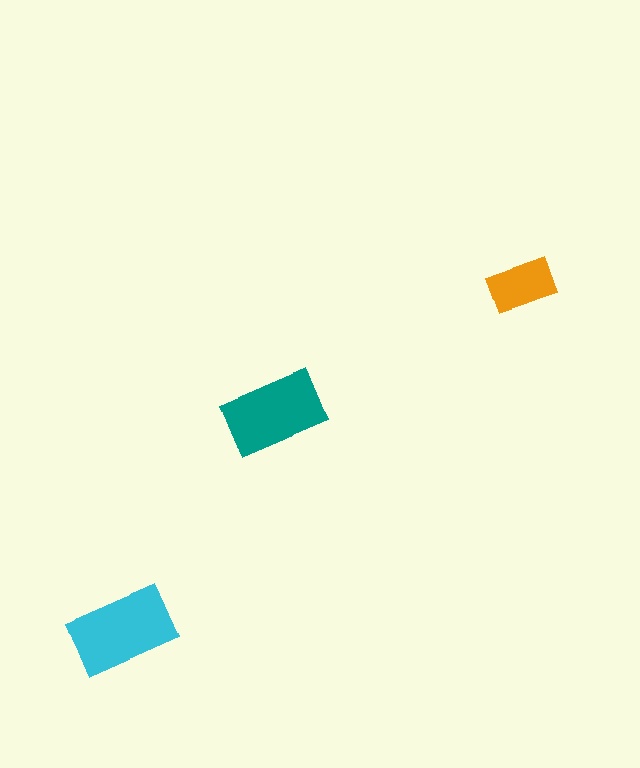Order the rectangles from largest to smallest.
the cyan one, the teal one, the orange one.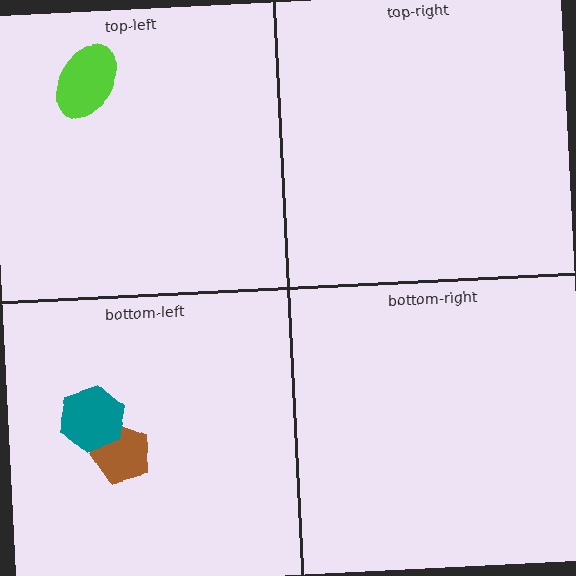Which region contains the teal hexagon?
The bottom-left region.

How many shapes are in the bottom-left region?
2.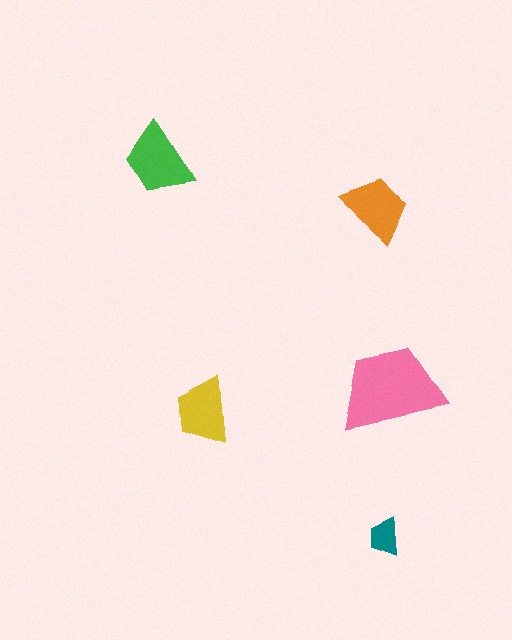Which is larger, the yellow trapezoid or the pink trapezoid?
The pink one.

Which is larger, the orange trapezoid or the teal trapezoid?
The orange one.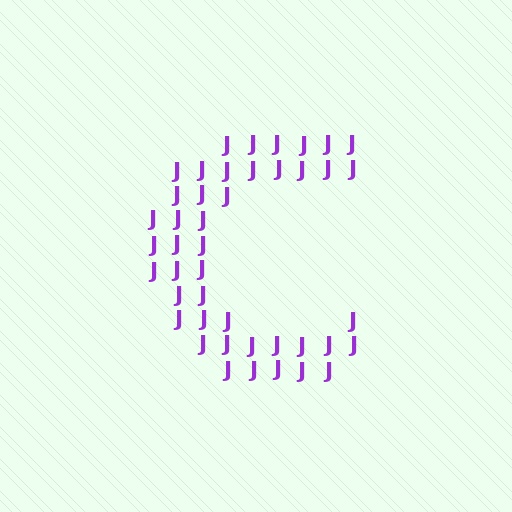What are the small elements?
The small elements are letter J's.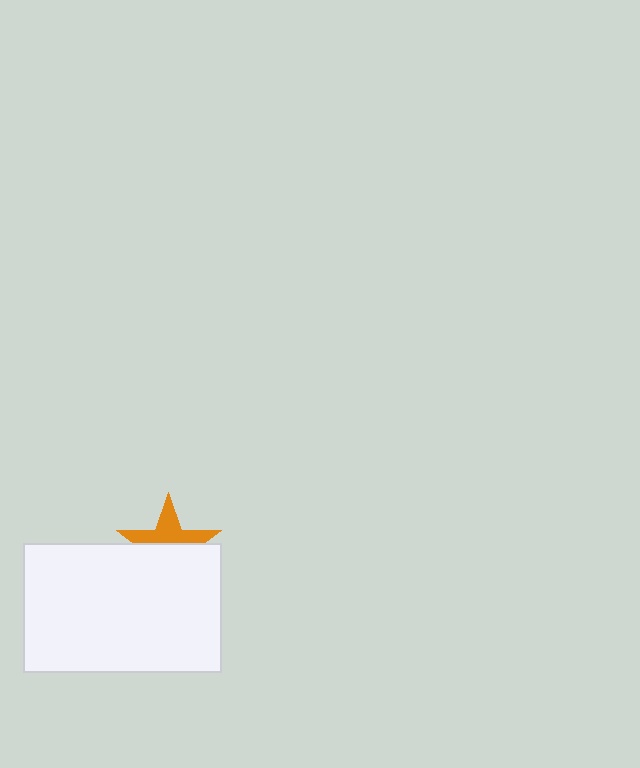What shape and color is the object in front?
The object in front is a white rectangle.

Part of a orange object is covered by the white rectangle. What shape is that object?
It is a star.